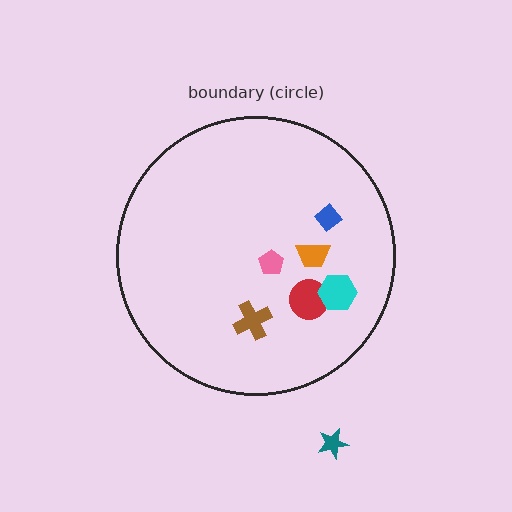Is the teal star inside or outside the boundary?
Outside.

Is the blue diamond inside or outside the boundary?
Inside.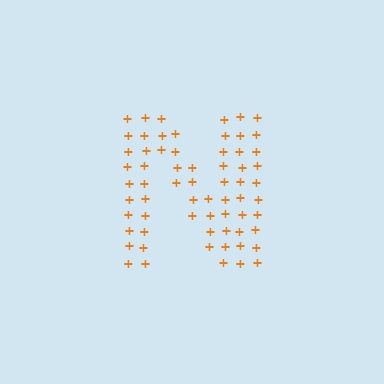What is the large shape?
The large shape is the letter N.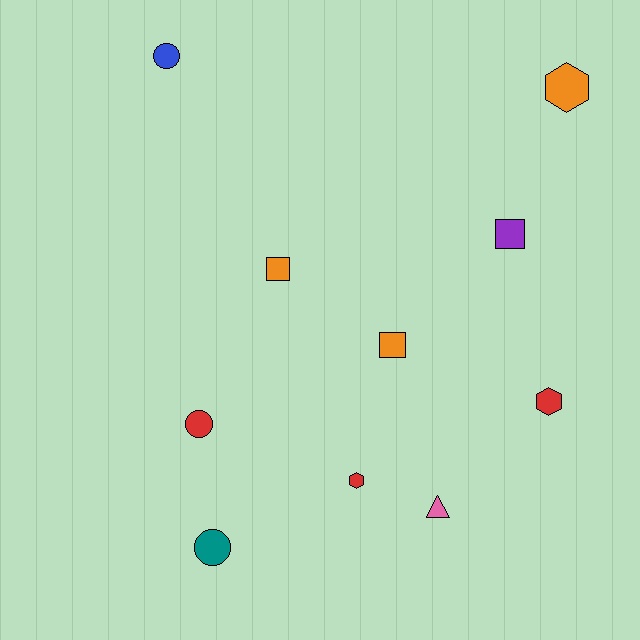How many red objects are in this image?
There are 3 red objects.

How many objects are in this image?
There are 10 objects.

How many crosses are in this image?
There are no crosses.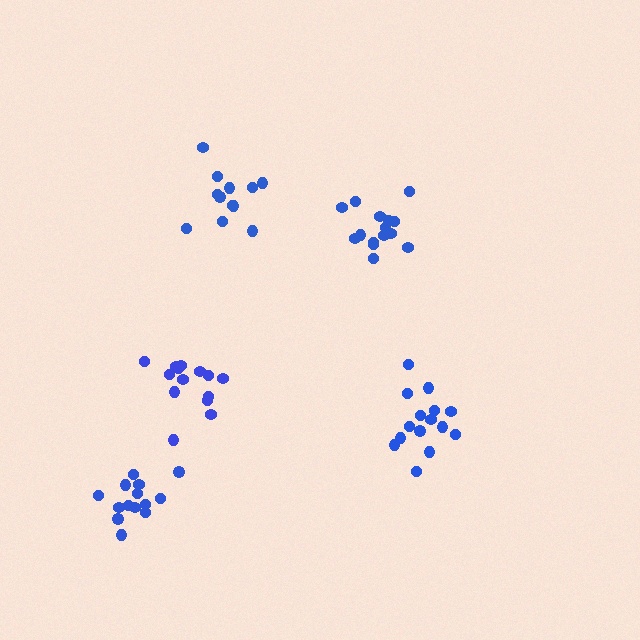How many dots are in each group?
Group 1: 12 dots, Group 2: 14 dots, Group 3: 15 dots, Group 4: 15 dots, Group 5: 14 dots (70 total).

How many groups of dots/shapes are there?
There are 5 groups.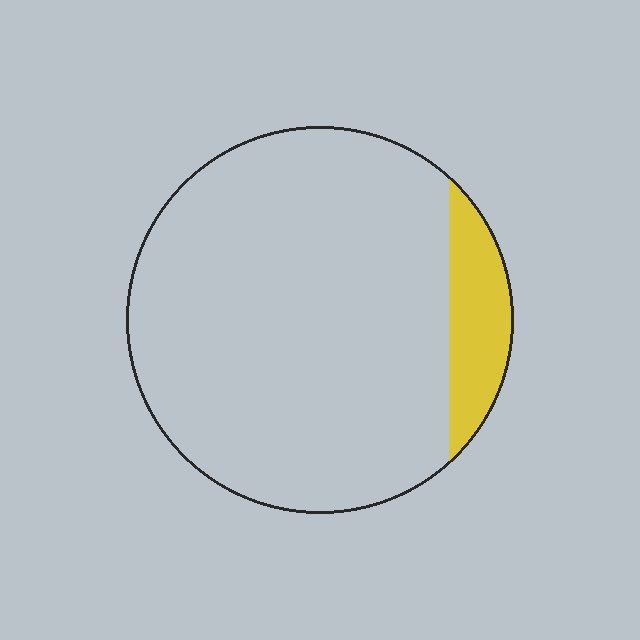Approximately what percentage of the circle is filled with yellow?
Approximately 10%.